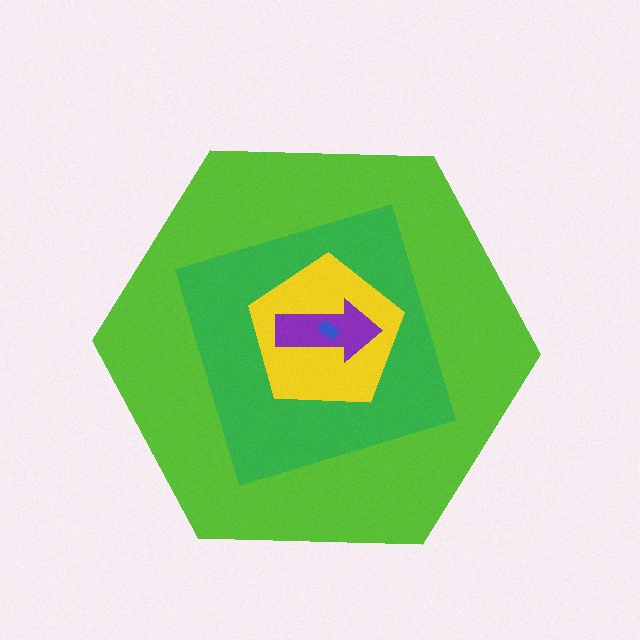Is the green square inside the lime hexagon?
Yes.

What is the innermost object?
The blue rectangle.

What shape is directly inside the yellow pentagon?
The purple arrow.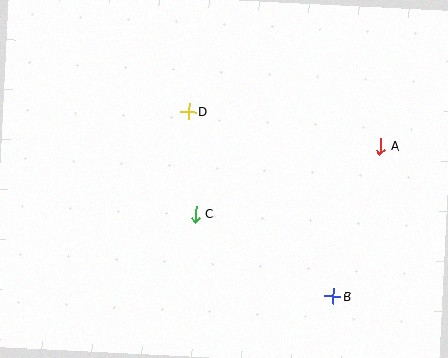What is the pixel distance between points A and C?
The distance between A and C is 197 pixels.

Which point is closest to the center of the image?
Point C at (195, 214) is closest to the center.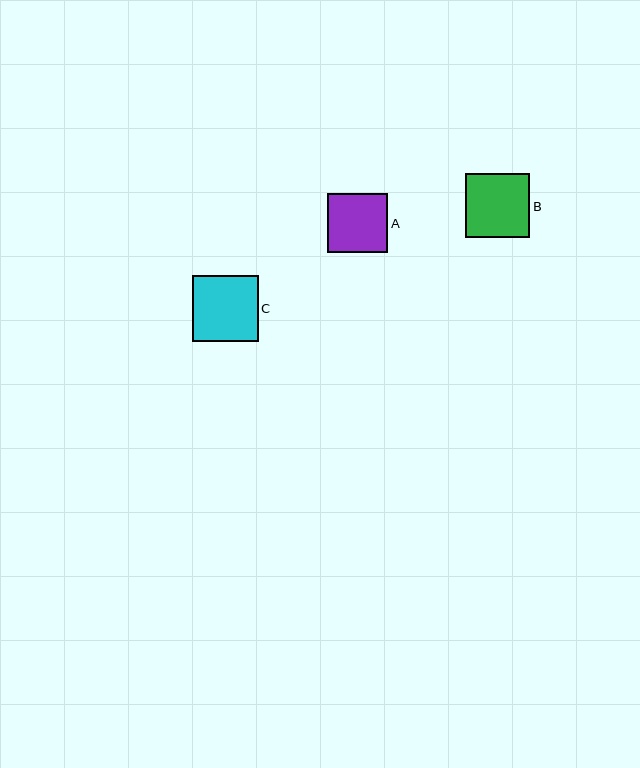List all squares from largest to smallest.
From largest to smallest: C, B, A.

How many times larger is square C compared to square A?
Square C is approximately 1.1 times the size of square A.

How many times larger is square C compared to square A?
Square C is approximately 1.1 times the size of square A.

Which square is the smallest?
Square A is the smallest with a size of approximately 60 pixels.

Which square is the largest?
Square C is the largest with a size of approximately 66 pixels.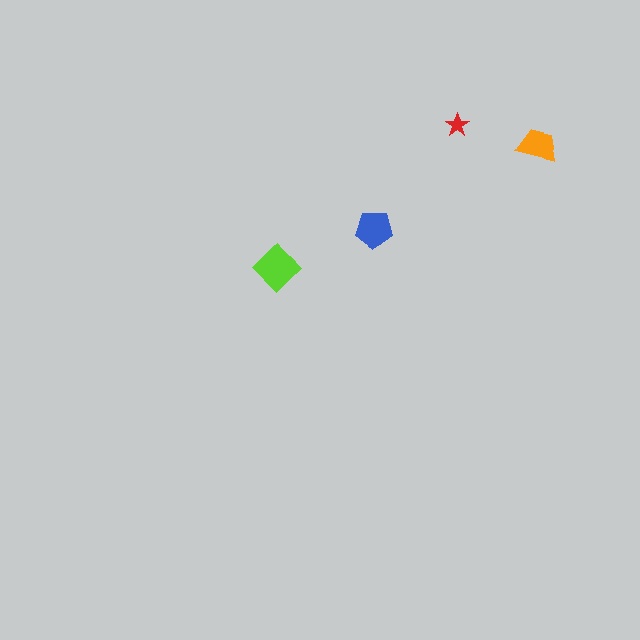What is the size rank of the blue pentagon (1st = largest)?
2nd.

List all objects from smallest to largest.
The red star, the orange trapezoid, the blue pentagon, the lime diamond.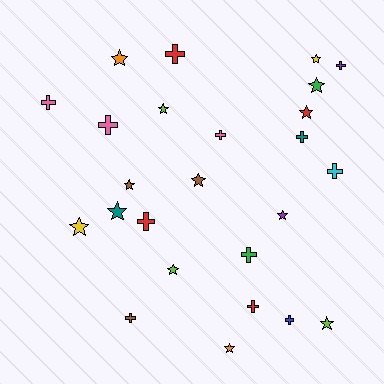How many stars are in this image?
There are 13 stars.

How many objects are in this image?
There are 25 objects.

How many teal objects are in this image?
There are 2 teal objects.